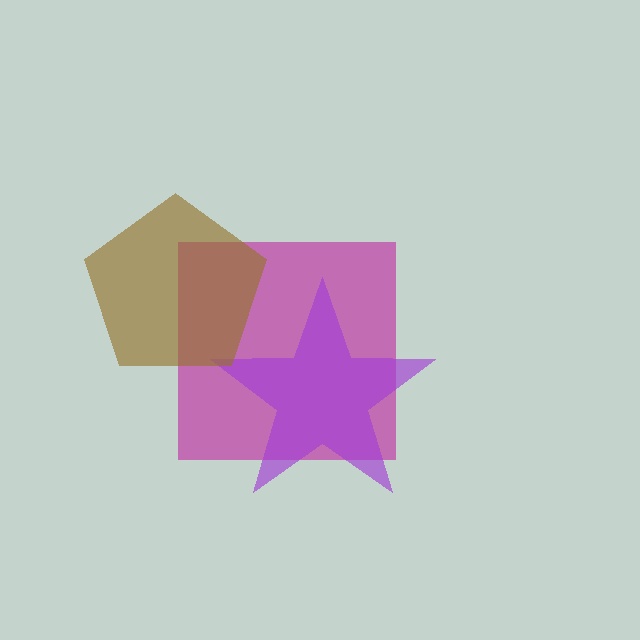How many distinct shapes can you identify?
There are 3 distinct shapes: a magenta square, a purple star, a brown pentagon.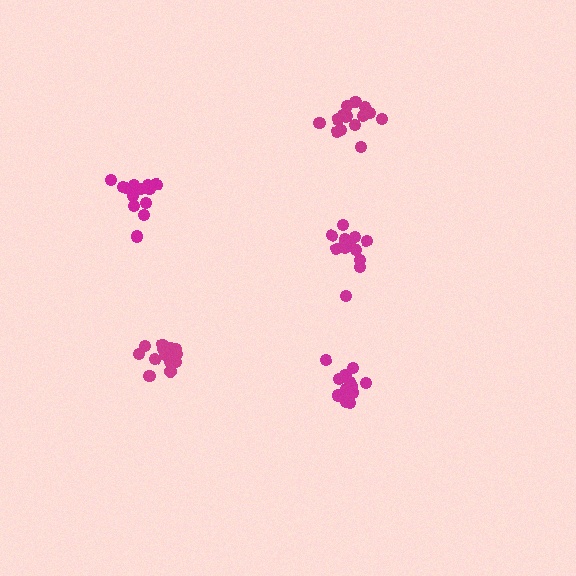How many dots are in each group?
Group 1: 15 dots, Group 2: 13 dots, Group 3: 13 dots, Group 4: 14 dots, Group 5: 15 dots (70 total).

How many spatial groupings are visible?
There are 5 spatial groupings.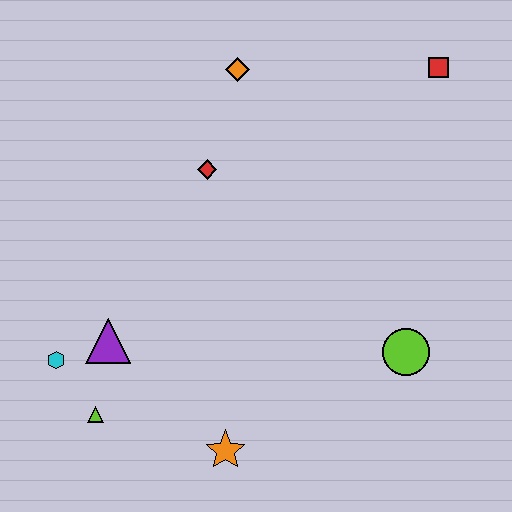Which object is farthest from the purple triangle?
The red square is farthest from the purple triangle.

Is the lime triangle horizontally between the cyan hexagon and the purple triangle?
Yes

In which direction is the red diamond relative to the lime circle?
The red diamond is to the left of the lime circle.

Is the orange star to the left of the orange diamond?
Yes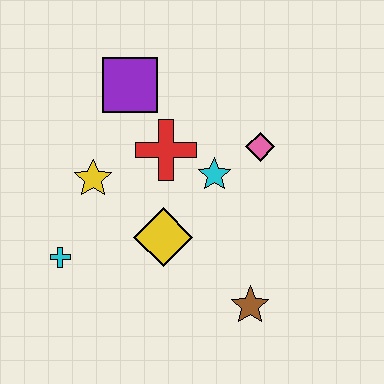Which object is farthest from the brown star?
The purple square is farthest from the brown star.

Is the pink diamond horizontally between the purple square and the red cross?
No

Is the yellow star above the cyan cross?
Yes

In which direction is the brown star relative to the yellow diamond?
The brown star is to the right of the yellow diamond.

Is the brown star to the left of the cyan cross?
No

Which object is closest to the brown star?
The yellow diamond is closest to the brown star.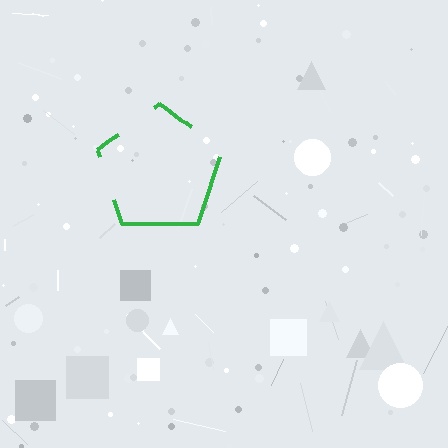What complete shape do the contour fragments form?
The contour fragments form a pentagon.